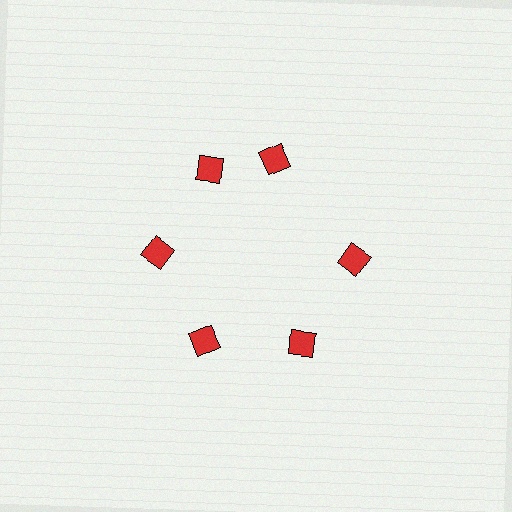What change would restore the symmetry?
The symmetry would be restored by rotating it back into even spacing with its neighbors so that all 6 diamonds sit at equal angles and equal distance from the center.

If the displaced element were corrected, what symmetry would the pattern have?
It would have 6-fold rotational symmetry — the pattern would map onto itself every 60 degrees.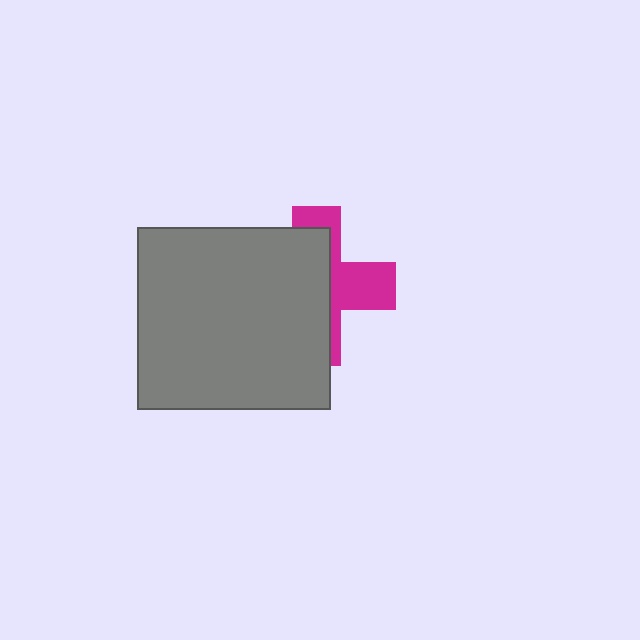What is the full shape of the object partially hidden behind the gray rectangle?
The partially hidden object is a magenta cross.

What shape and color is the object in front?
The object in front is a gray rectangle.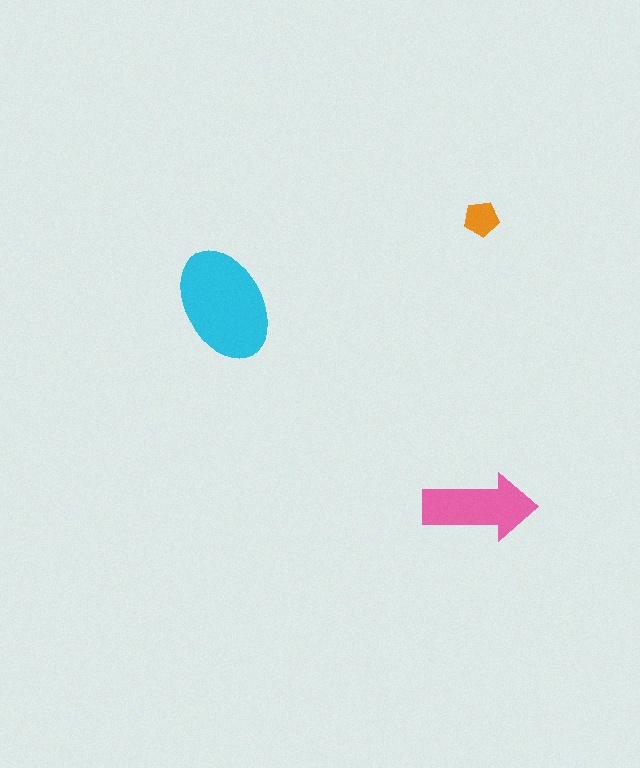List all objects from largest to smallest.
The cyan ellipse, the pink arrow, the orange pentagon.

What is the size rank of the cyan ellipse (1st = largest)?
1st.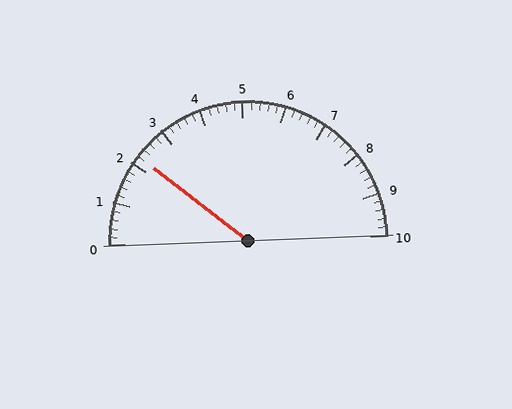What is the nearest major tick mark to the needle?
The nearest major tick mark is 2.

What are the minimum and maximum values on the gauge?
The gauge ranges from 0 to 10.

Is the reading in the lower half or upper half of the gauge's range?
The reading is in the lower half of the range (0 to 10).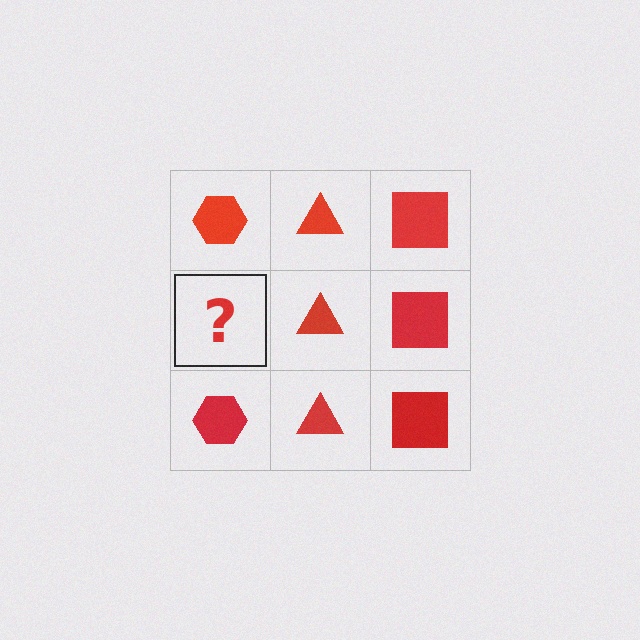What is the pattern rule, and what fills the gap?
The rule is that each column has a consistent shape. The gap should be filled with a red hexagon.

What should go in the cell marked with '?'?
The missing cell should contain a red hexagon.